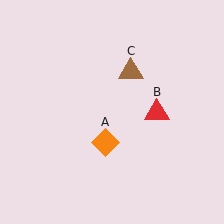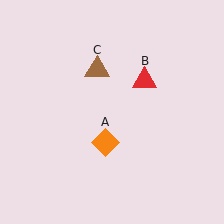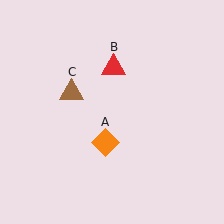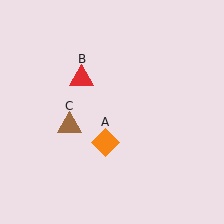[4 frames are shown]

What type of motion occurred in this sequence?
The red triangle (object B), brown triangle (object C) rotated counterclockwise around the center of the scene.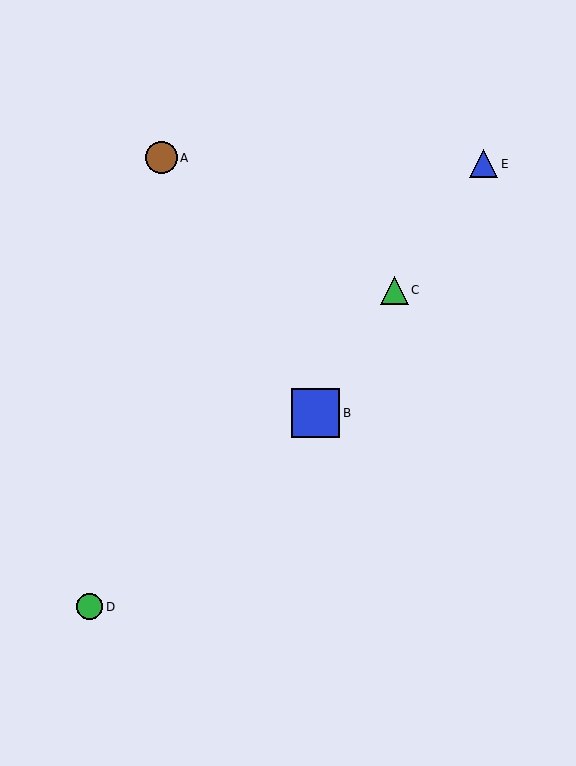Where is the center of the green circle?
The center of the green circle is at (90, 607).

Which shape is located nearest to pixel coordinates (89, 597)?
The green circle (labeled D) at (90, 607) is nearest to that location.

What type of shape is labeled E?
Shape E is a blue triangle.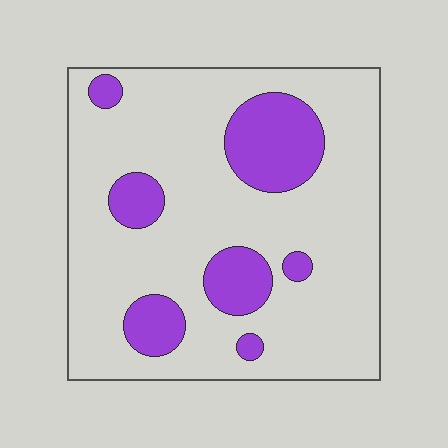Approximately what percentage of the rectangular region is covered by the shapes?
Approximately 20%.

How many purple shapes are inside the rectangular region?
7.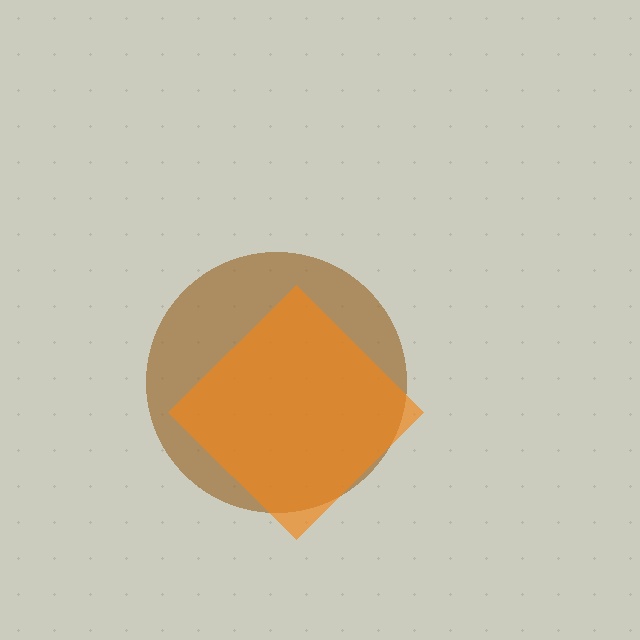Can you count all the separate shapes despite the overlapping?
Yes, there are 2 separate shapes.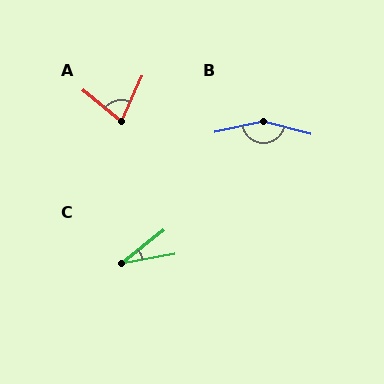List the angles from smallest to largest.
C (28°), A (75°), B (153°).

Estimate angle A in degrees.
Approximately 75 degrees.